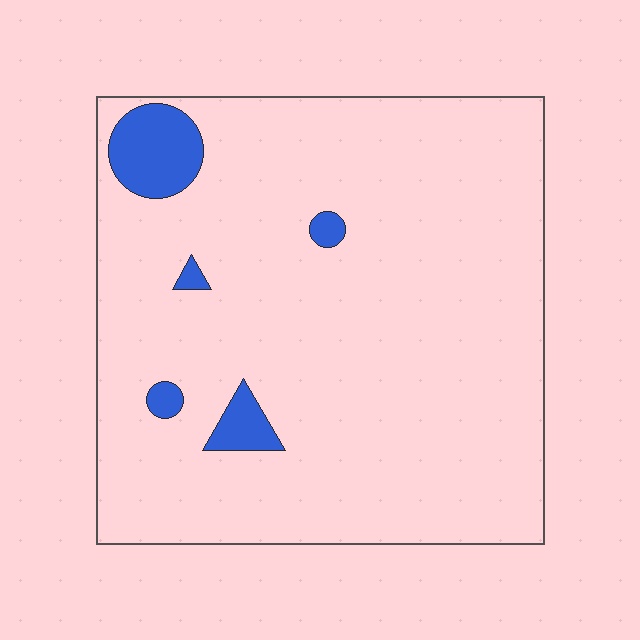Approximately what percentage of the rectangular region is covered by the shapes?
Approximately 5%.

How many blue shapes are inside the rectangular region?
5.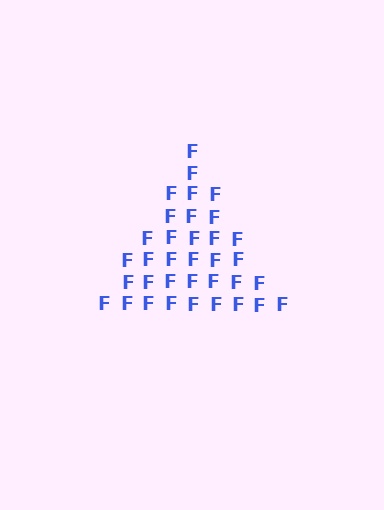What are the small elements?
The small elements are letter F's.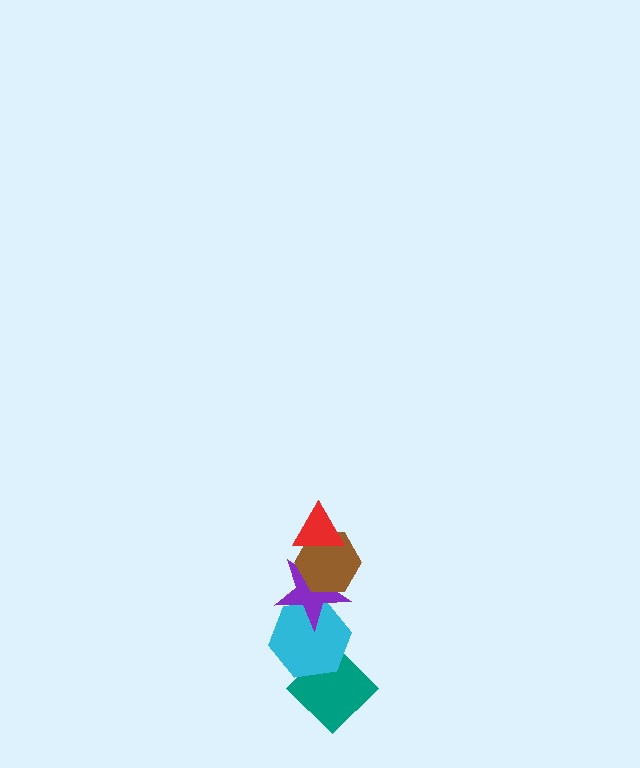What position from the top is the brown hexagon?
The brown hexagon is 2nd from the top.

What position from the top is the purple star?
The purple star is 3rd from the top.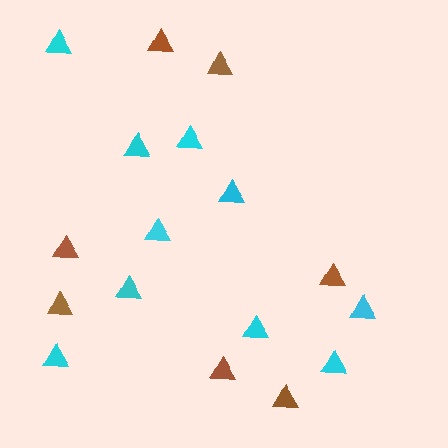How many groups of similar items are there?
There are 2 groups: one group of brown triangles (7) and one group of cyan triangles (10).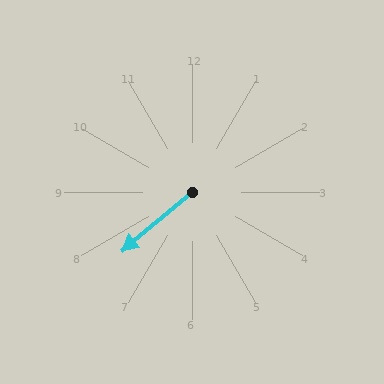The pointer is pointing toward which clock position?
Roughly 8 o'clock.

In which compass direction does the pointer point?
Southwest.